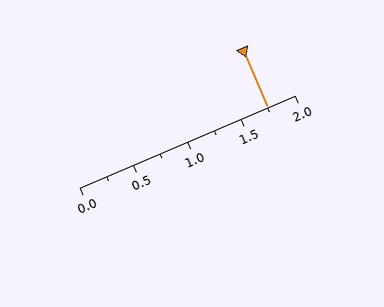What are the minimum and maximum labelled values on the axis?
The axis runs from 0.0 to 2.0.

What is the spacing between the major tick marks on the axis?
The major ticks are spaced 0.5 apart.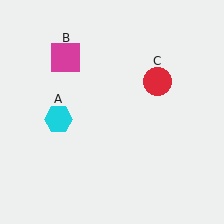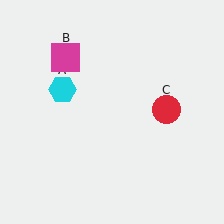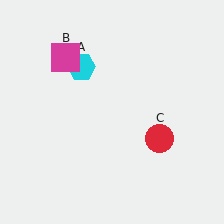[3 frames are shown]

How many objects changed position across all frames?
2 objects changed position: cyan hexagon (object A), red circle (object C).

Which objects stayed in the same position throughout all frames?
Magenta square (object B) remained stationary.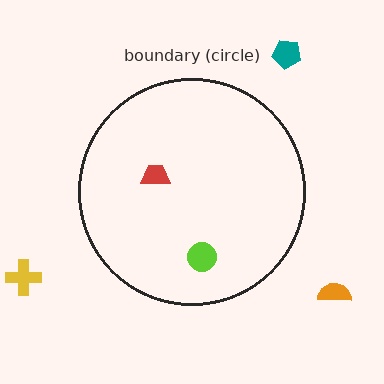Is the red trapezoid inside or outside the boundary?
Inside.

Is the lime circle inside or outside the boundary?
Inside.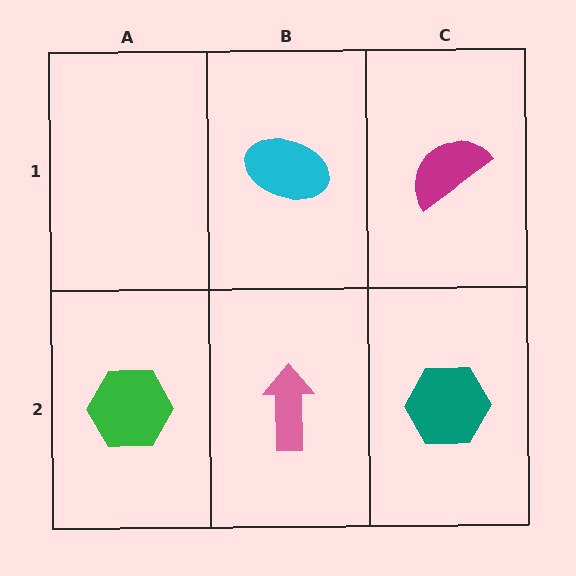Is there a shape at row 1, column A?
No, that cell is empty.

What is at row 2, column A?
A green hexagon.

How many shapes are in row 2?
3 shapes.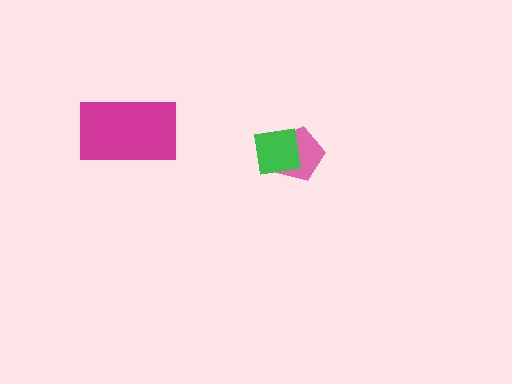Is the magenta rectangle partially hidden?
No, no other shape covers it.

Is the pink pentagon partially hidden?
Yes, it is partially covered by another shape.